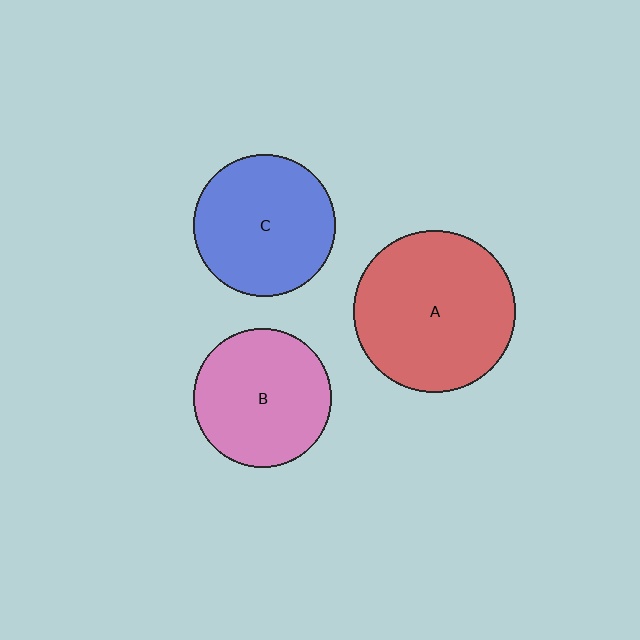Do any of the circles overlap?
No, none of the circles overlap.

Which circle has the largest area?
Circle A (red).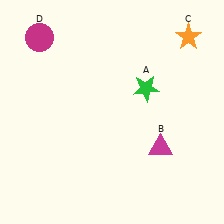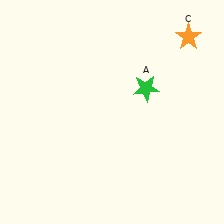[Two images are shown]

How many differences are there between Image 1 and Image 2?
There are 2 differences between the two images.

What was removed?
The magenta circle (D), the magenta triangle (B) were removed in Image 2.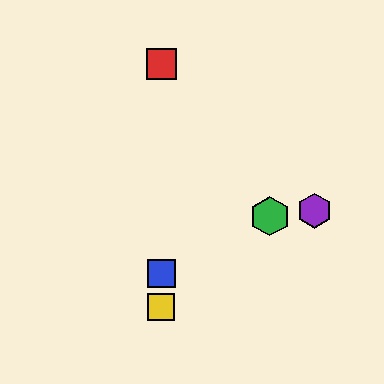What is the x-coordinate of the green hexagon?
The green hexagon is at x≈270.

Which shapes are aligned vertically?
The red square, the blue square, the yellow square are aligned vertically.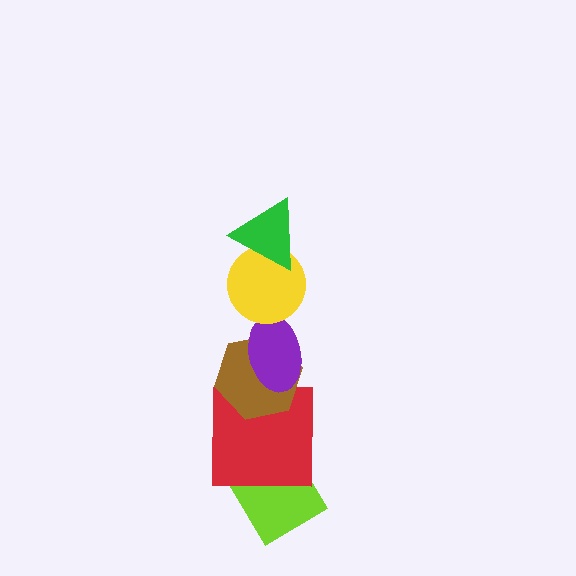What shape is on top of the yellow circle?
The green triangle is on top of the yellow circle.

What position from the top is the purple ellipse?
The purple ellipse is 3rd from the top.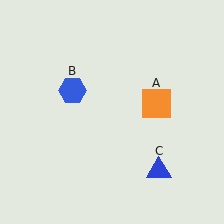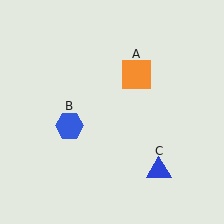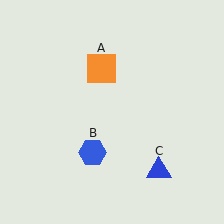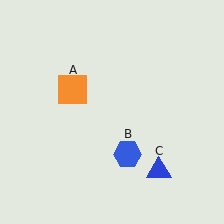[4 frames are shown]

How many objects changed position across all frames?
2 objects changed position: orange square (object A), blue hexagon (object B).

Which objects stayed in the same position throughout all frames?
Blue triangle (object C) remained stationary.